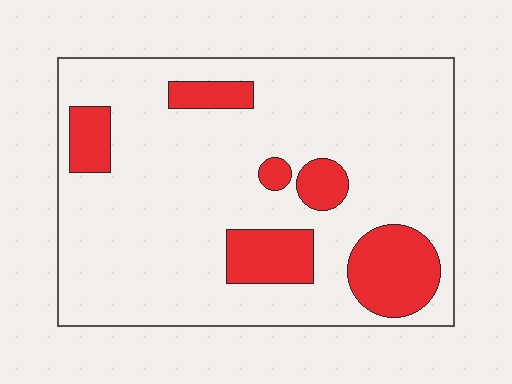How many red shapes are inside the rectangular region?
6.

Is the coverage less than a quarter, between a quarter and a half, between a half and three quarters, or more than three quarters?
Less than a quarter.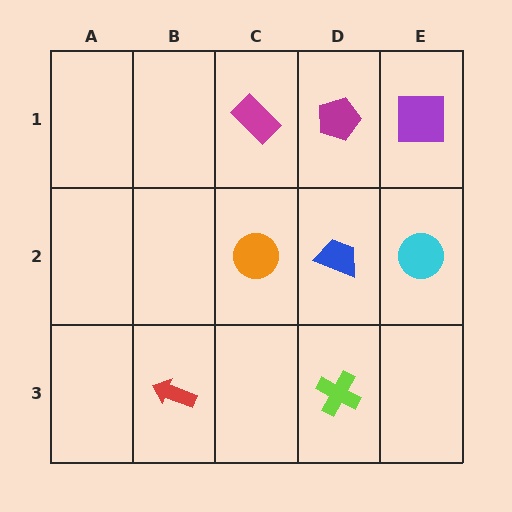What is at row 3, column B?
A red arrow.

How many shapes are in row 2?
3 shapes.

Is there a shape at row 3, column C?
No, that cell is empty.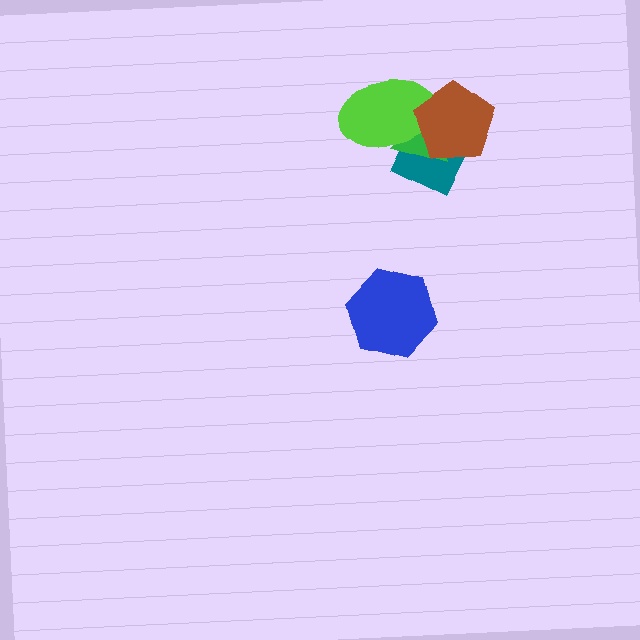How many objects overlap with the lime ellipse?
3 objects overlap with the lime ellipse.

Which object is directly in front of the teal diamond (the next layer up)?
The green triangle is directly in front of the teal diamond.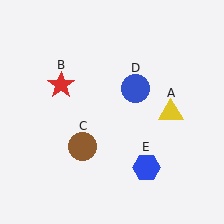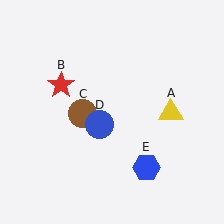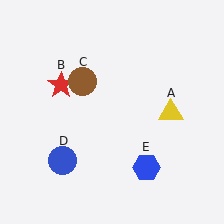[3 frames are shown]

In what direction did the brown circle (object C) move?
The brown circle (object C) moved up.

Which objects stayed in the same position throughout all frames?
Yellow triangle (object A) and red star (object B) and blue hexagon (object E) remained stationary.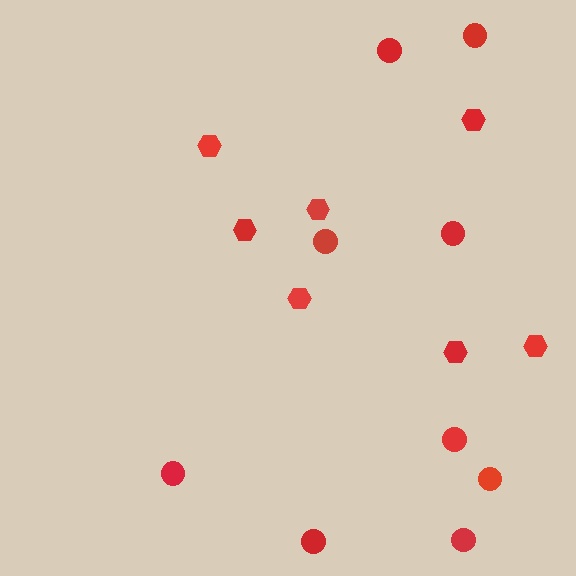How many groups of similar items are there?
There are 2 groups: one group of hexagons (7) and one group of circles (9).